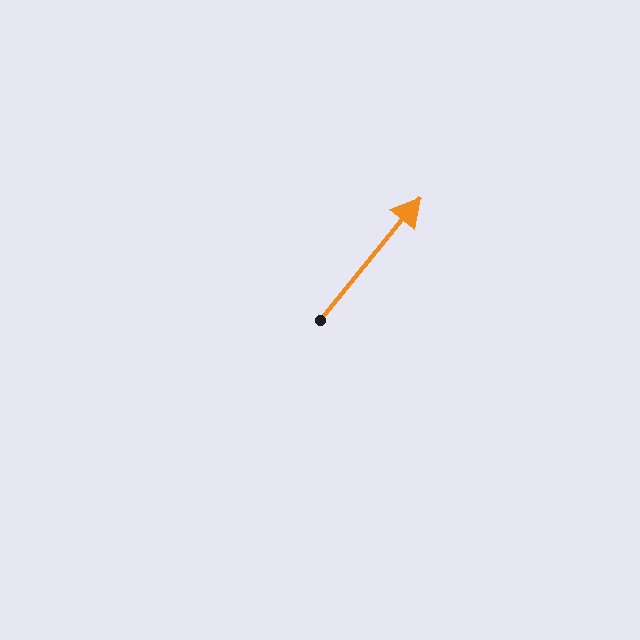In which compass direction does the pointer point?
Northeast.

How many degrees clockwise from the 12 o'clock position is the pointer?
Approximately 39 degrees.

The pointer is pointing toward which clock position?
Roughly 1 o'clock.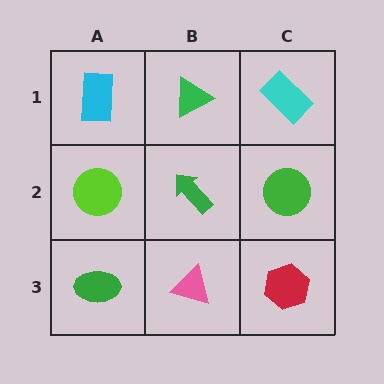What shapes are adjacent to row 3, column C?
A green circle (row 2, column C), a pink triangle (row 3, column B).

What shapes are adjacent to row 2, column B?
A green triangle (row 1, column B), a pink triangle (row 3, column B), a lime circle (row 2, column A), a green circle (row 2, column C).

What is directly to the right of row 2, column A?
A green arrow.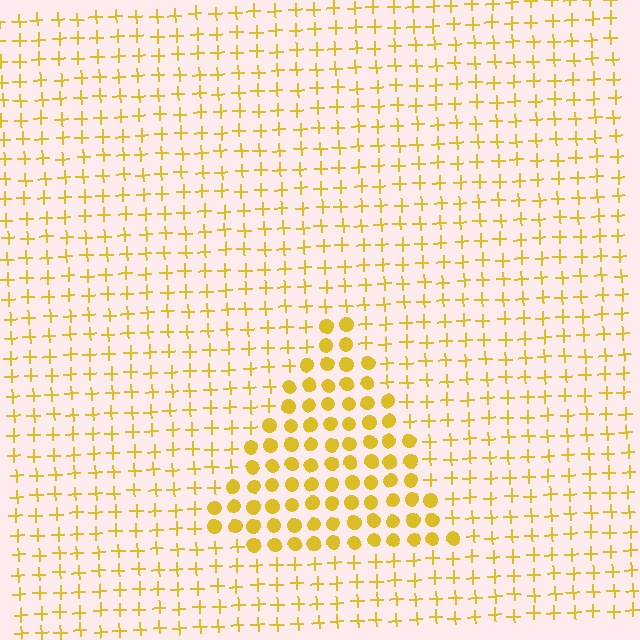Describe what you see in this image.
The image is filled with small yellow elements arranged in a uniform grid. A triangle-shaped region contains circles, while the surrounding area contains plus signs. The boundary is defined purely by the change in element shape.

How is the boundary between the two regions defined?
The boundary is defined by a change in element shape: circles inside vs. plus signs outside. All elements share the same color and spacing.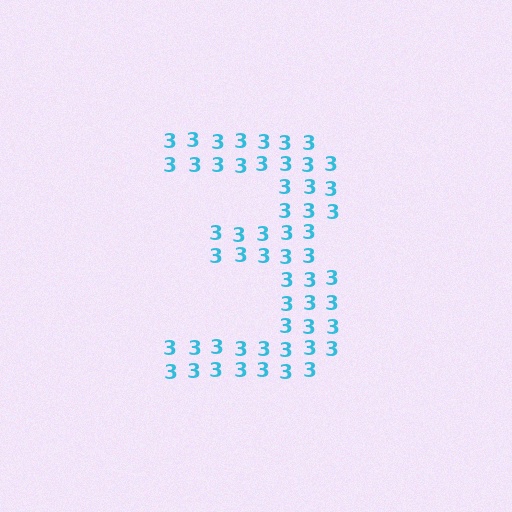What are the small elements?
The small elements are digit 3's.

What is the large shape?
The large shape is the digit 3.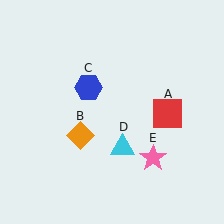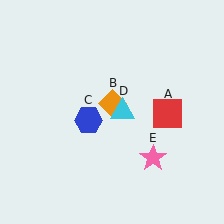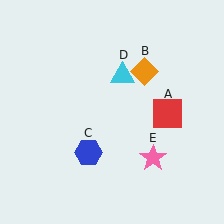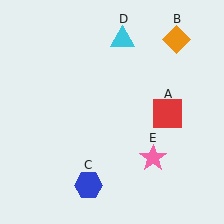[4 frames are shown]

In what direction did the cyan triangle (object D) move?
The cyan triangle (object D) moved up.